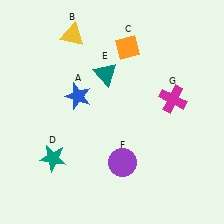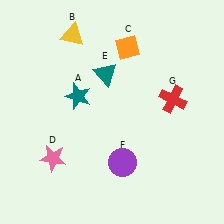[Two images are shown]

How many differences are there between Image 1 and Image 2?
There are 3 differences between the two images.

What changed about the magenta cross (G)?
In Image 1, G is magenta. In Image 2, it changed to red.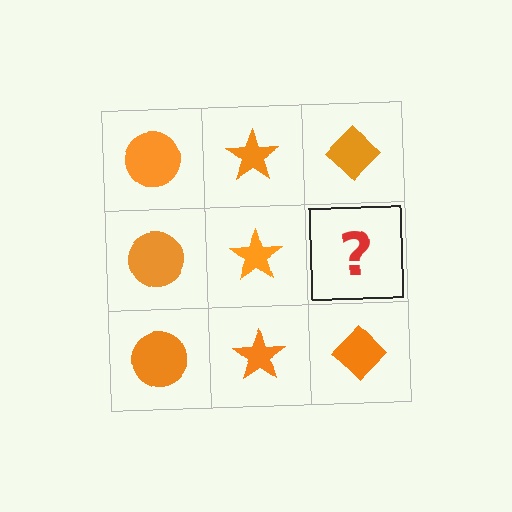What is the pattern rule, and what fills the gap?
The rule is that each column has a consistent shape. The gap should be filled with an orange diamond.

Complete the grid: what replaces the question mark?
The question mark should be replaced with an orange diamond.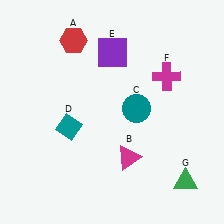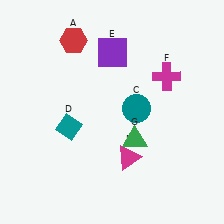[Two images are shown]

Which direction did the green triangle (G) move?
The green triangle (G) moved left.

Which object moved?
The green triangle (G) moved left.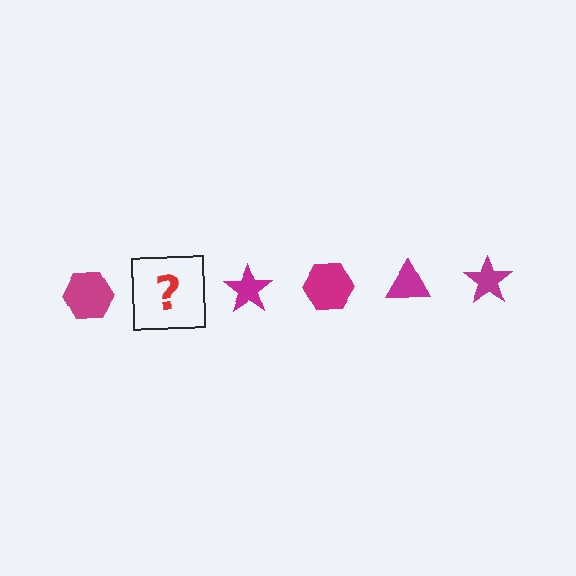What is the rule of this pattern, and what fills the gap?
The rule is that the pattern cycles through hexagon, triangle, star shapes in magenta. The gap should be filled with a magenta triangle.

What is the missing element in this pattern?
The missing element is a magenta triangle.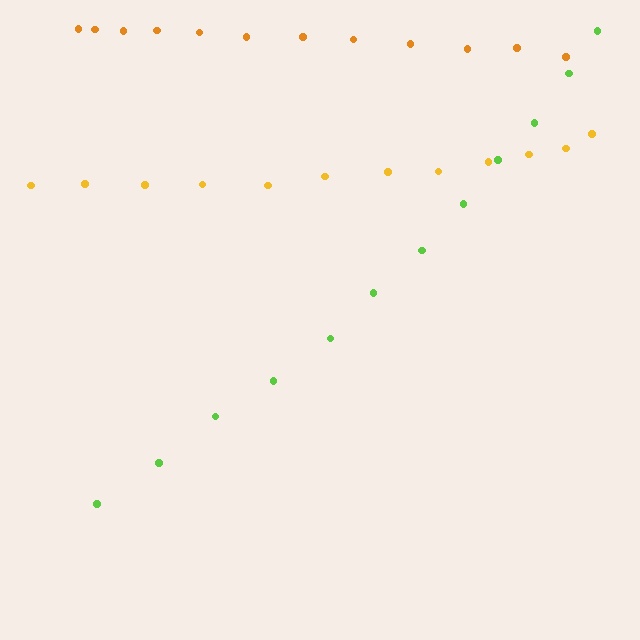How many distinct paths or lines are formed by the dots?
There are 3 distinct paths.